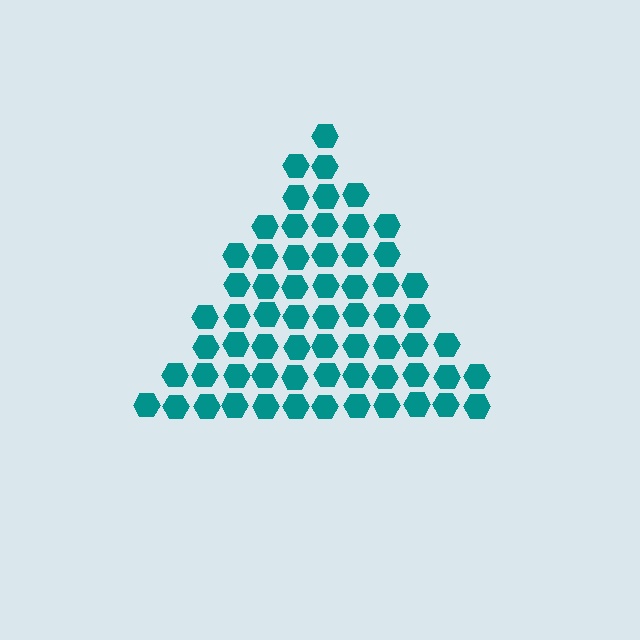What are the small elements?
The small elements are hexagons.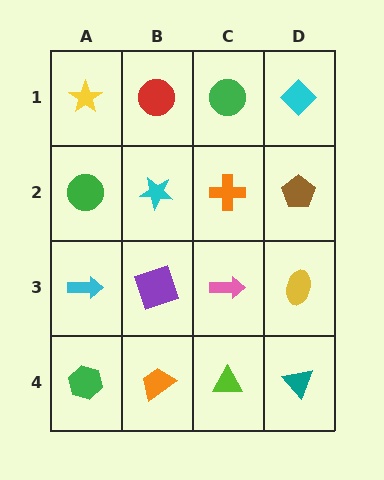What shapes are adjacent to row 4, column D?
A yellow ellipse (row 3, column D), a lime triangle (row 4, column C).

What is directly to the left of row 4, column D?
A lime triangle.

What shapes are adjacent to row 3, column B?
A cyan star (row 2, column B), an orange trapezoid (row 4, column B), a cyan arrow (row 3, column A), a pink arrow (row 3, column C).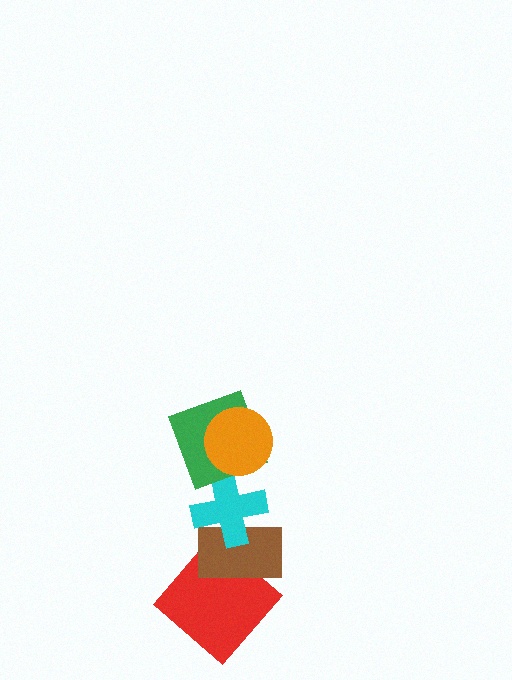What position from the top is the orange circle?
The orange circle is 1st from the top.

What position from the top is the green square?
The green square is 2nd from the top.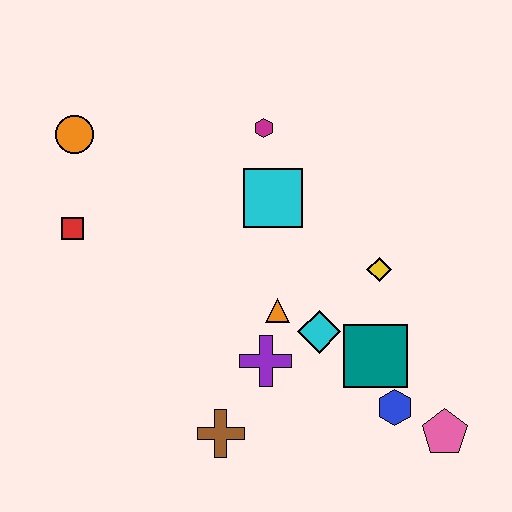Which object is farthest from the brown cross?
The orange circle is farthest from the brown cross.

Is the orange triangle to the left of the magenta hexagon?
No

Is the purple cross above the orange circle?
No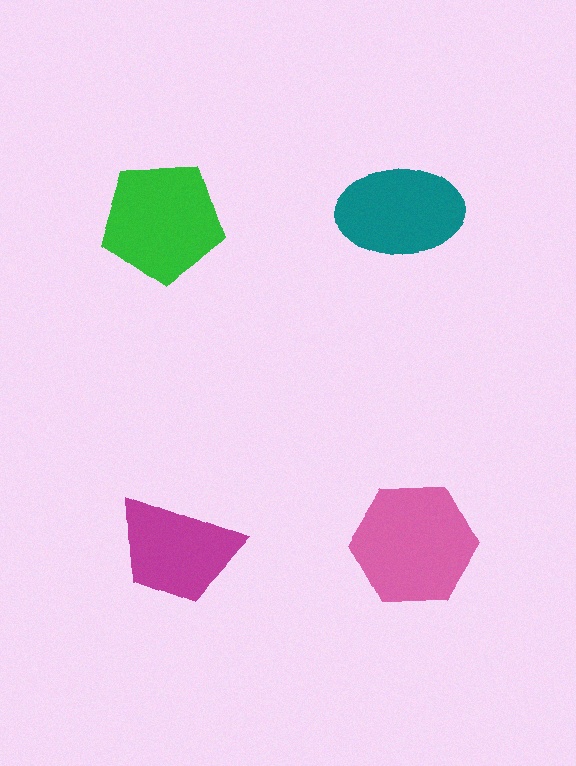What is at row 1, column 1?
A green pentagon.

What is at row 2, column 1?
A magenta trapezoid.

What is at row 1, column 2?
A teal ellipse.